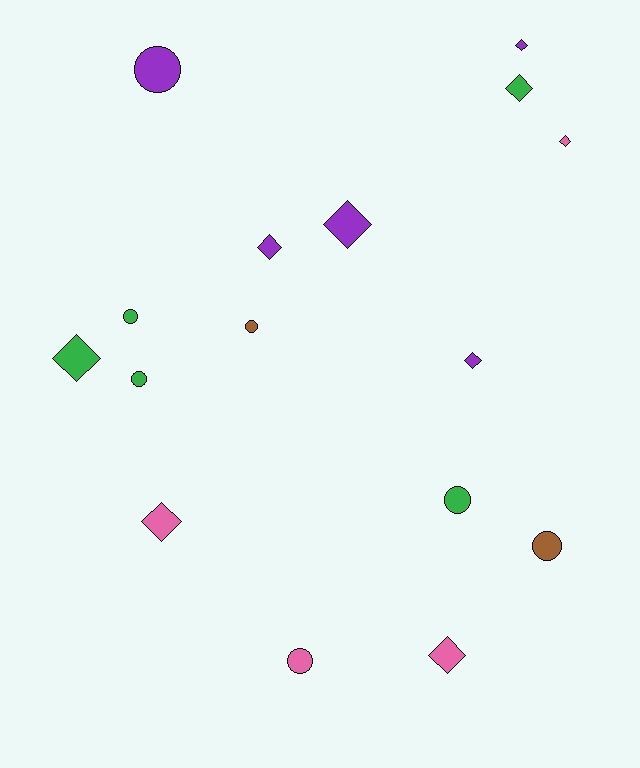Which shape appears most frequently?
Diamond, with 9 objects.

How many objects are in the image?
There are 16 objects.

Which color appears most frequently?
Green, with 5 objects.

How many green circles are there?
There are 3 green circles.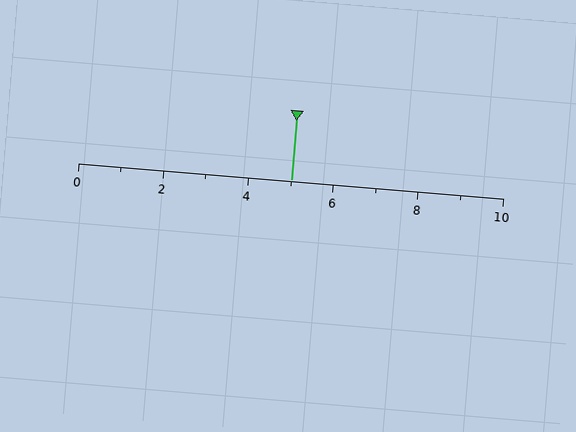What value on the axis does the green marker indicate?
The marker indicates approximately 5.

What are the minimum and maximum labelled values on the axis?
The axis runs from 0 to 10.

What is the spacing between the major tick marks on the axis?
The major ticks are spaced 2 apart.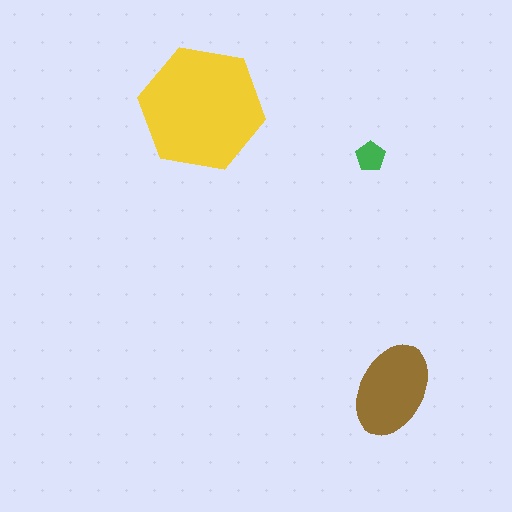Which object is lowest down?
The brown ellipse is bottommost.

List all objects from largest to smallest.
The yellow hexagon, the brown ellipse, the green pentagon.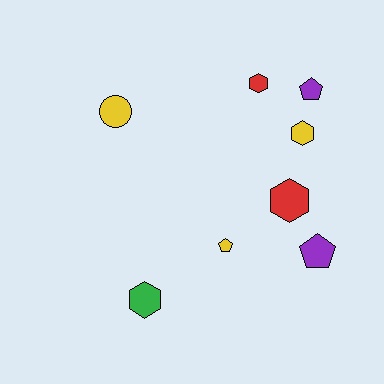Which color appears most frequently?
Yellow, with 3 objects.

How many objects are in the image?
There are 8 objects.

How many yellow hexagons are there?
There is 1 yellow hexagon.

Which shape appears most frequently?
Hexagon, with 4 objects.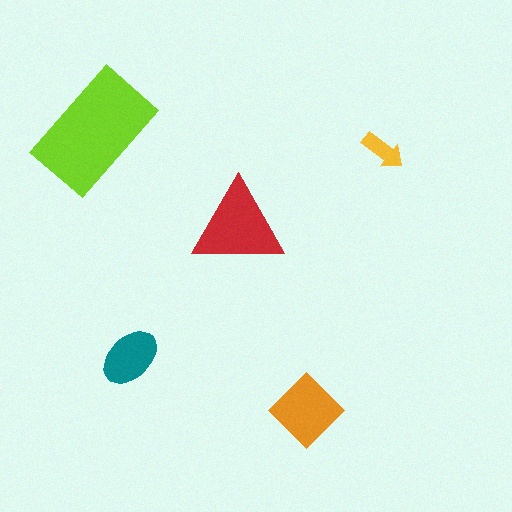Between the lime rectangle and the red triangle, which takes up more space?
The lime rectangle.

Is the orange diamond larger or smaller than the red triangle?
Smaller.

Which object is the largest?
The lime rectangle.